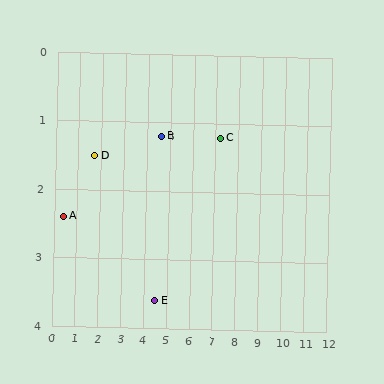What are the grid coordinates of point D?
Point D is at approximately (1.7, 1.5).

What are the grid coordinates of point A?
Point A is at approximately (0.4, 2.4).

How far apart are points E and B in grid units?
Points E and B are about 2.4 grid units apart.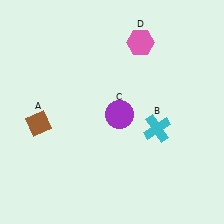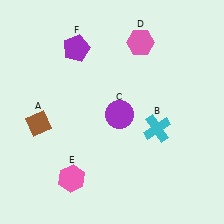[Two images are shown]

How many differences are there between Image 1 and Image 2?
There are 2 differences between the two images.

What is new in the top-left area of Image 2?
A purple pentagon (F) was added in the top-left area of Image 2.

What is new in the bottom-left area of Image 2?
A pink hexagon (E) was added in the bottom-left area of Image 2.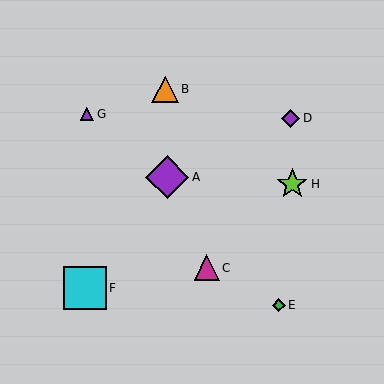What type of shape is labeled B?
Shape B is an orange triangle.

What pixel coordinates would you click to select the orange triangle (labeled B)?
Click at (165, 89) to select the orange triangle B.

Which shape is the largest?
The purple diamond (labeled A) is the largest.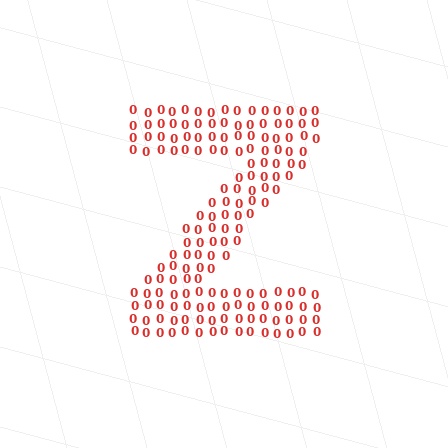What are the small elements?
The small elements are digit 0's.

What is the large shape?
The large shape is the letter Z.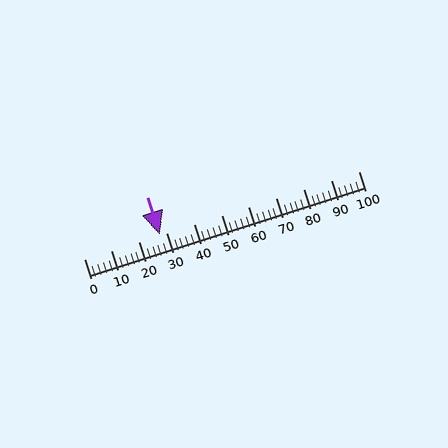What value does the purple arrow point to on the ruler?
The purple arrow points to approximately 28.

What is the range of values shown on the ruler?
The ruler shows values from 0 to 100.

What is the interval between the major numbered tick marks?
The major tick marks are spaced 10 units apart.